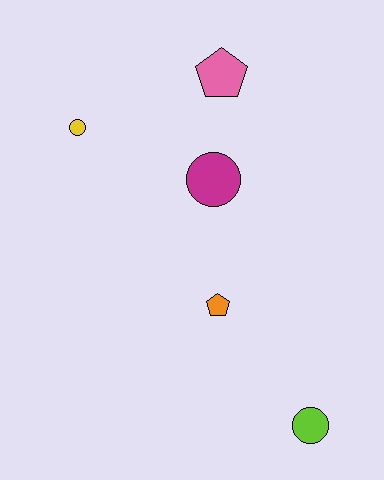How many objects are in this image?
There are 5 objects.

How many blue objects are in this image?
There are no blue objects.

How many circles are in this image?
There are 3 circles.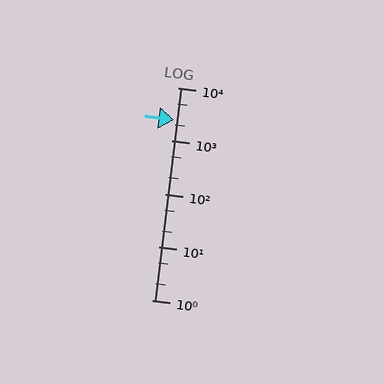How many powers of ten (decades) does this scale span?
The scale spans 4 decades, from 1 to 10000.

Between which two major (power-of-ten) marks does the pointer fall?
The pointer is between 1000 and 10000.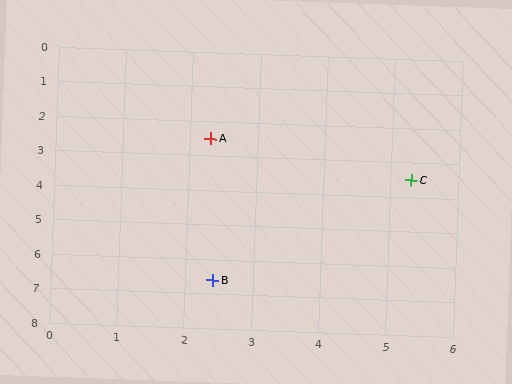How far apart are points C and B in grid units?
Points C and B are about 4.2 grid units apart.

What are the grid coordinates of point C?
Point C is at approximately (5.3, 3.5).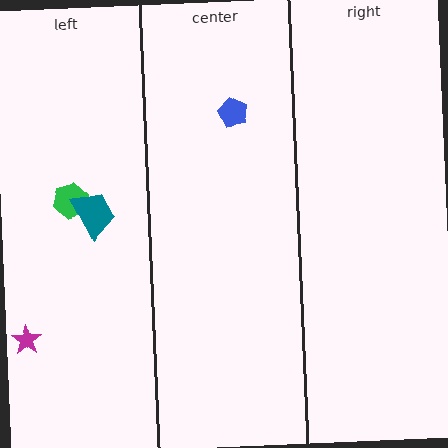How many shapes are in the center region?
1.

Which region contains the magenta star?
The left region.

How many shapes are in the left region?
3.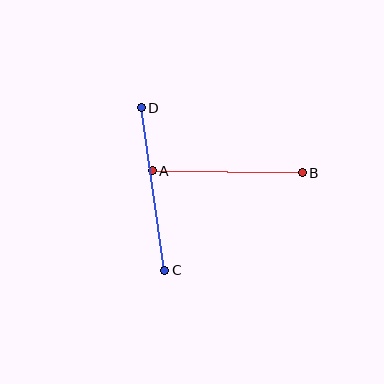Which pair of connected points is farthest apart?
Points C and D are farthest apart.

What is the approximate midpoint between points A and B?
The midpoint is at approximately (227, 172) pixels.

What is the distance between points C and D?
The distance is approximately 164 pixels.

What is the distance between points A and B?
The distance is approximately 150 pixels.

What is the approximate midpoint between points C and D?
The midpoint is at approximately (153, 189) pixels.